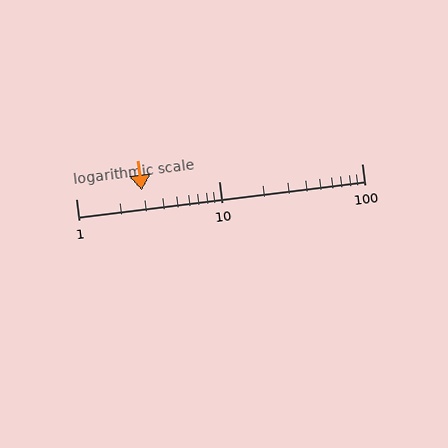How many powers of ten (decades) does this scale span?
The scale spans 2 decades, from 1 to 100.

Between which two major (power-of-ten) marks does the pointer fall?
The pointer is between 1 and 10.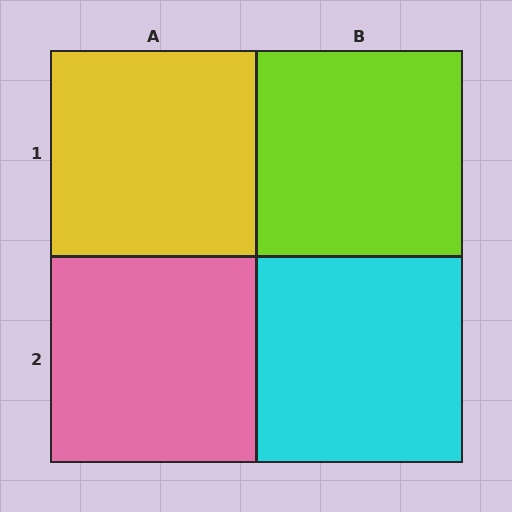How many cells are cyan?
1 cell is cyan.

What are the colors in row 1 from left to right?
Yellow, lime.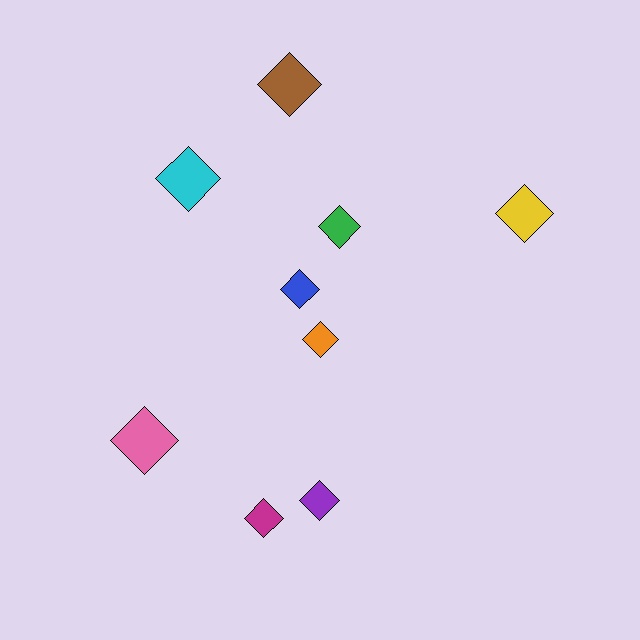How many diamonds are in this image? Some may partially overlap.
There are 9 diamonds.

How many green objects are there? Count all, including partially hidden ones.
There is 1 green object.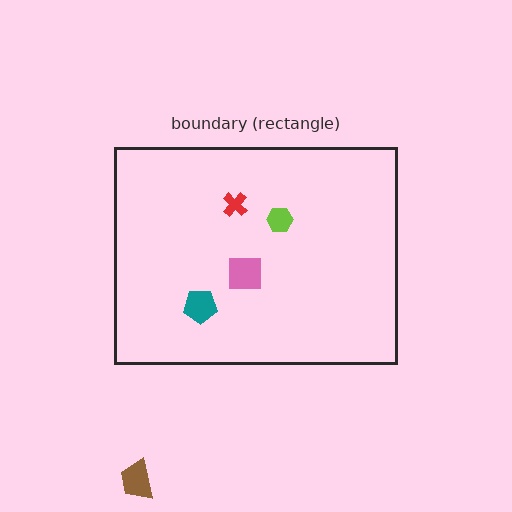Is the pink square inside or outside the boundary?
Inside.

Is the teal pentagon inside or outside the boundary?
Inside.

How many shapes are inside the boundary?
4 inside, 1 outside.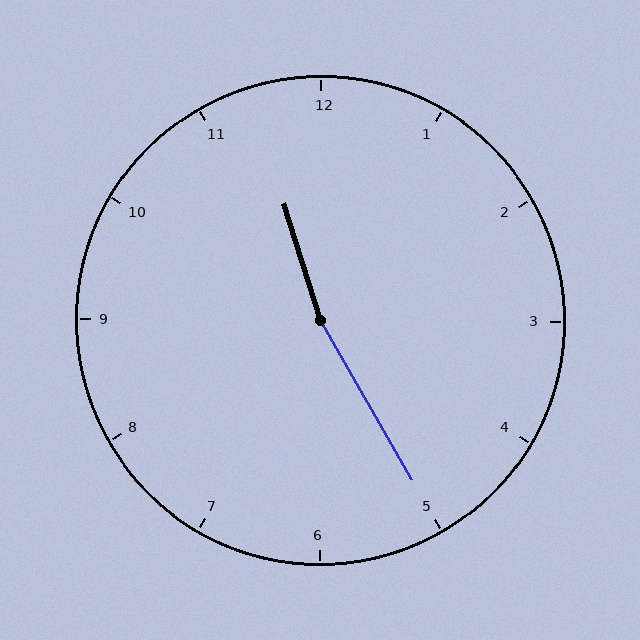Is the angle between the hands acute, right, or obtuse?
It is obtuse.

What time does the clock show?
11:25.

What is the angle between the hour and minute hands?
Approximately 168 degrees.